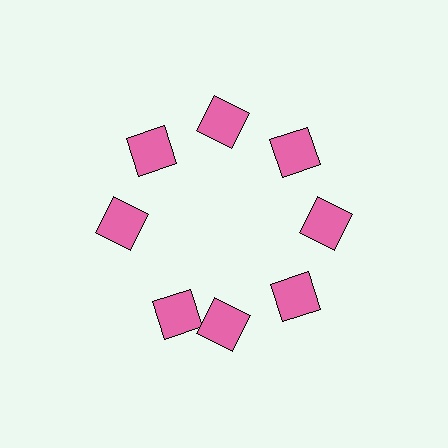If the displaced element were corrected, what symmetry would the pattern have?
It would have 8-fold rotational symmetry — the pattern would map onto itself every 45 degrees.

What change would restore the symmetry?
The symmetry would be restored by rotating it back into even spacing with its neighbors so that all 8 squares sit at equal angles and equal distance from the center.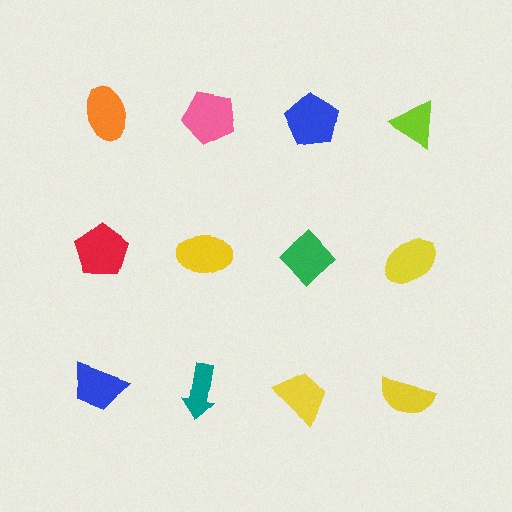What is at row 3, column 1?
A blue trapezoid.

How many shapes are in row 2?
4 shapes.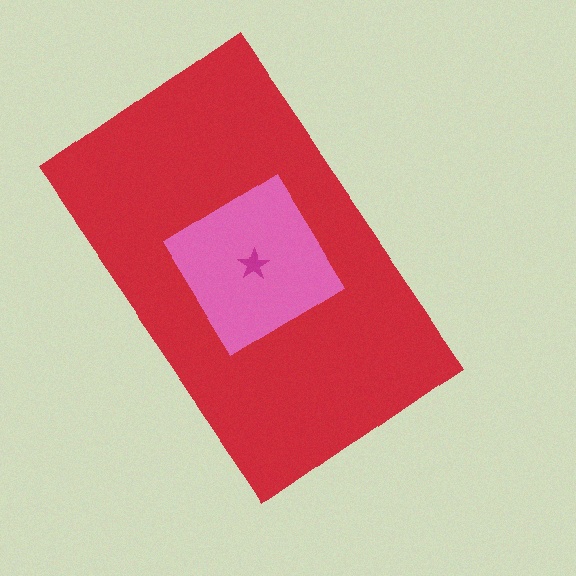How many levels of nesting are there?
3.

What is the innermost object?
The magenta star.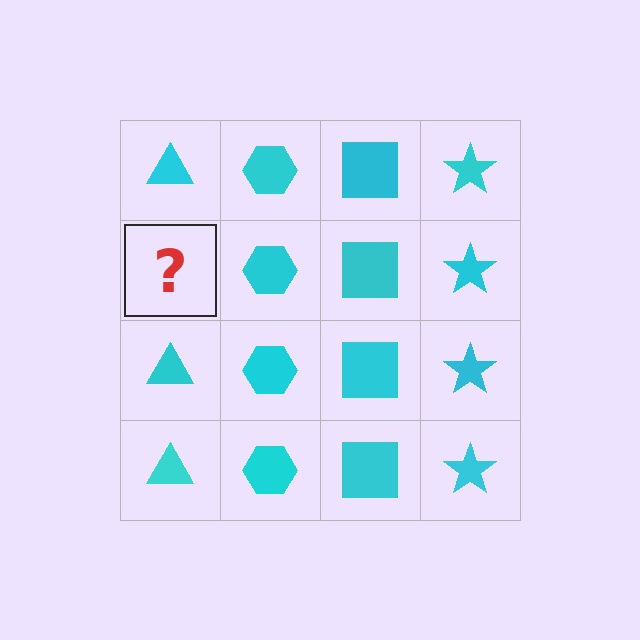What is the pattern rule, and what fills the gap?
The rule is that each column has a consistent shape. The gap should be filled with a cyan triangle.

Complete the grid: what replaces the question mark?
The question mark should be replaced with a cyan triangle.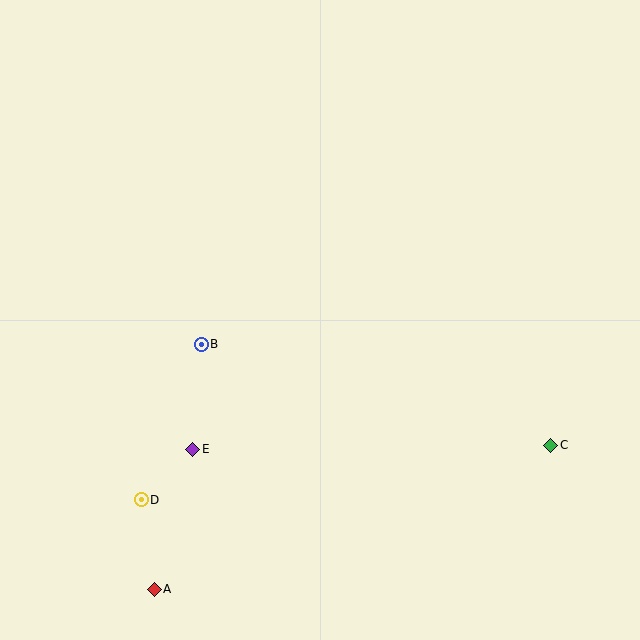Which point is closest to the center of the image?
Point B at (201, 344) is closest to the center.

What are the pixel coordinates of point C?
Point C is at (551, 445).